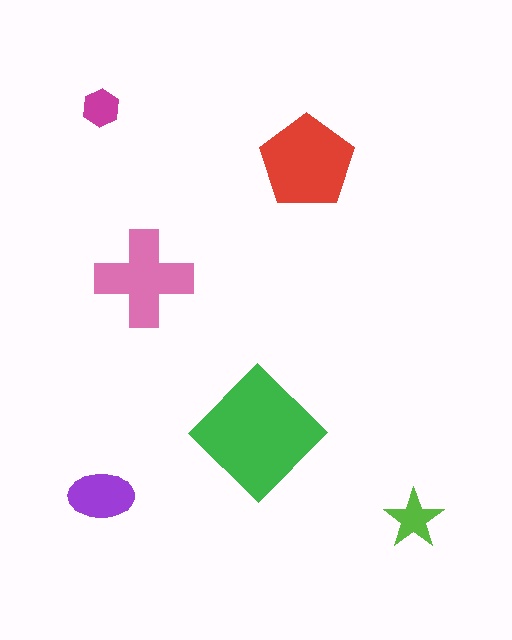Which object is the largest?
The green diamond.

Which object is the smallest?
The magenta hexagon.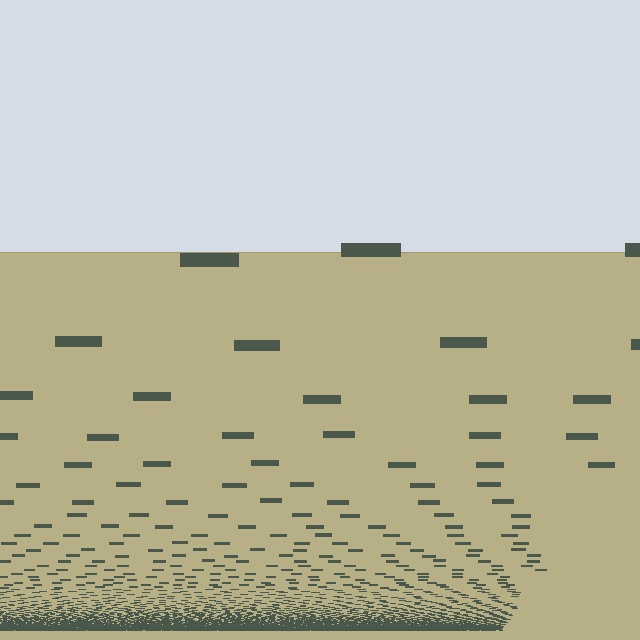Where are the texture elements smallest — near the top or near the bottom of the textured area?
Near the bottom.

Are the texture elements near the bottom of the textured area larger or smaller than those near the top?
Smaller. The gradient is inverted — elements near the bottom are smaller and denser.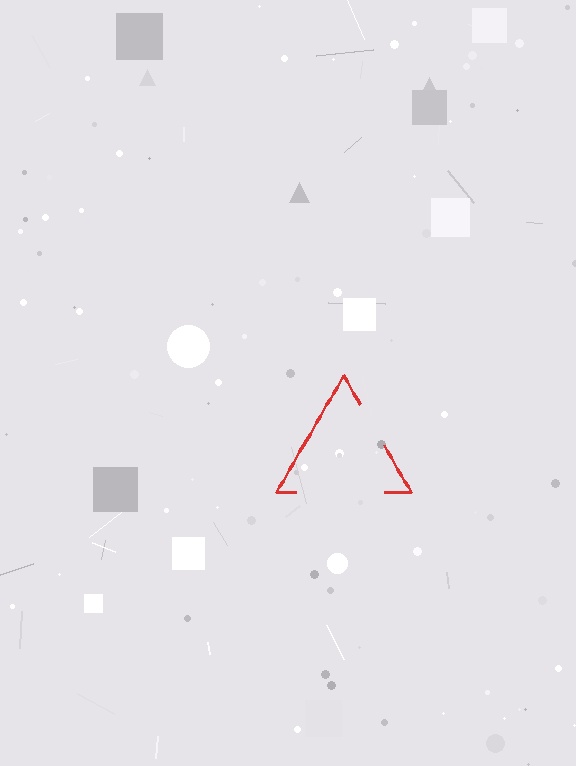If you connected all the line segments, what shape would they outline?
They would outline a triangle.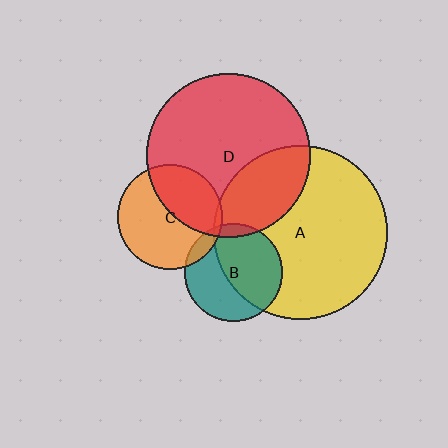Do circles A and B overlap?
Yes.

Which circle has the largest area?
Circle A (yellow).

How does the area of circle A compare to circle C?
Approximately 2.8 times.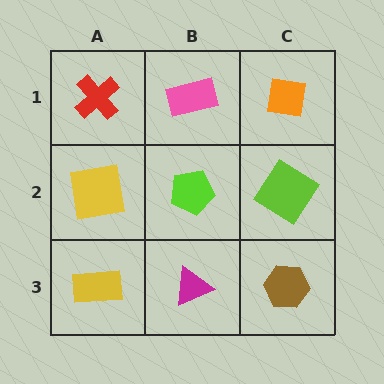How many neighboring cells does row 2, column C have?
3.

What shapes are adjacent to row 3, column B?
A lime pentagon (row 2, column B), a yellow rectangle (row 3, column A), a brown hexagon (row 3, column C).